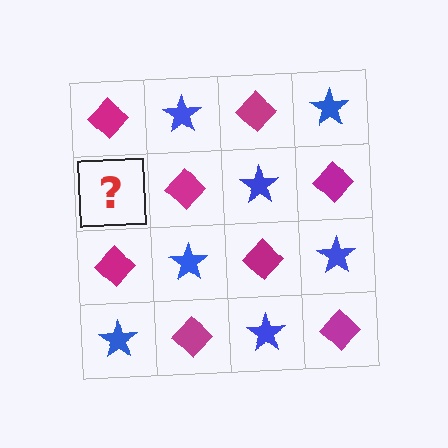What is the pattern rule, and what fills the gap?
The rule is that it alternates magenta diamond and blue star in a checkerboard pattern. The gap should be filled with a blue star.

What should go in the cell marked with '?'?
The missing cell should contain a blue star.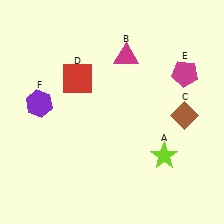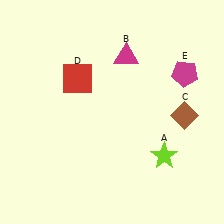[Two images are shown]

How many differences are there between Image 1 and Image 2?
There is 1 difference between the two images.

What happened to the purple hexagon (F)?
The purple hexagon (F) was removed in Image 2. It was in the top-left area of Image 1.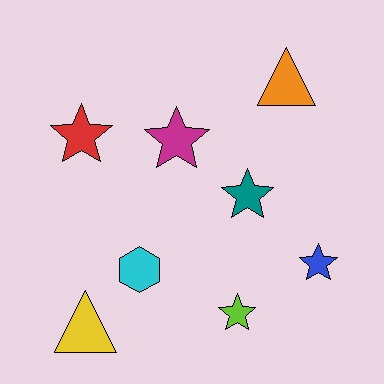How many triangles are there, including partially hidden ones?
There are 2 triangles.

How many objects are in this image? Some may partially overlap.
There are 8 objects.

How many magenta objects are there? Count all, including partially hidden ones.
There is 1 magenta object.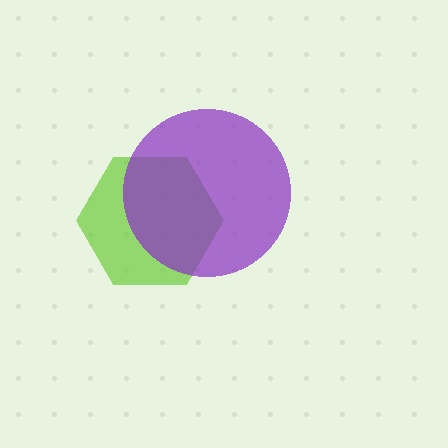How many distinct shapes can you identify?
There are 2 distinct shapes: a lime hexagon, a purple circle.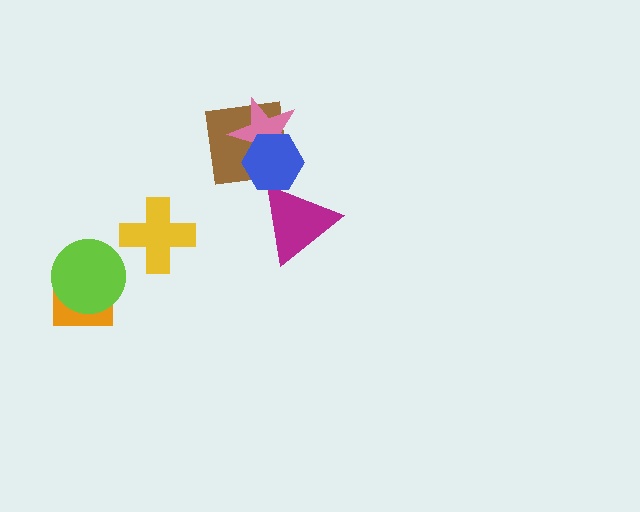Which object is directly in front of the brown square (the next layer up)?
The pink star is directly in front of the brown square.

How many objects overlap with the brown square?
2 objects overlap with the brown square.